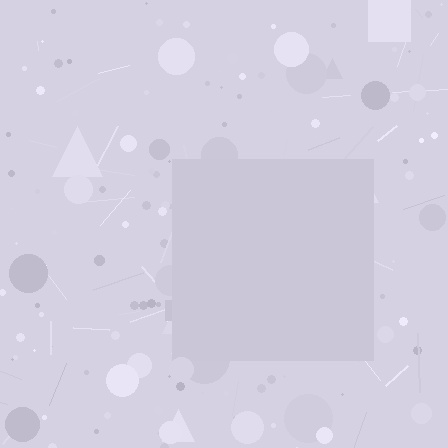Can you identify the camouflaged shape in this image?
The camouflaged shape is a square.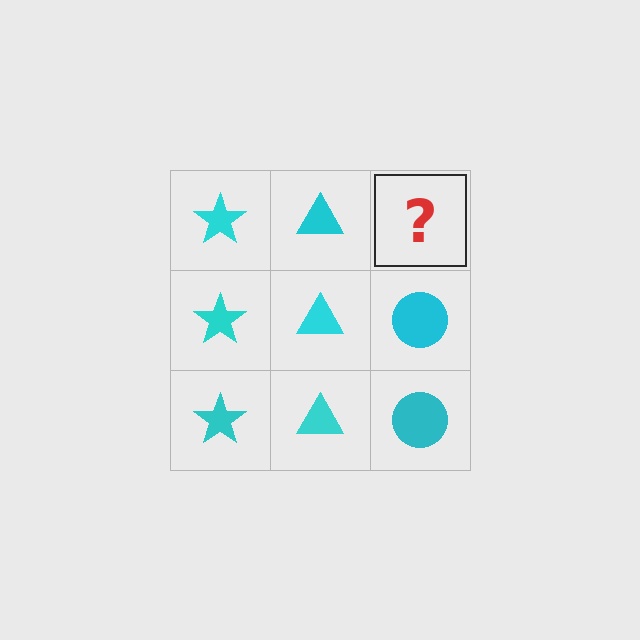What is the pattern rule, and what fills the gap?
The rule is that each column has a consistent shape. The gap should be filled with a cyan circle.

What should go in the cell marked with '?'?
The missing cell should contain a cyan circle.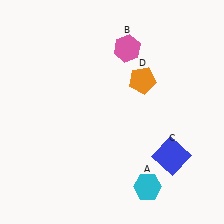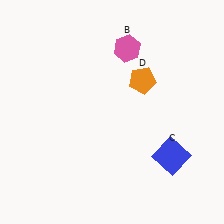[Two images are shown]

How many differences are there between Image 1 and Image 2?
There is 1 difference between the two images.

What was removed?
The cyan hexagon (A) was removed in Image 2.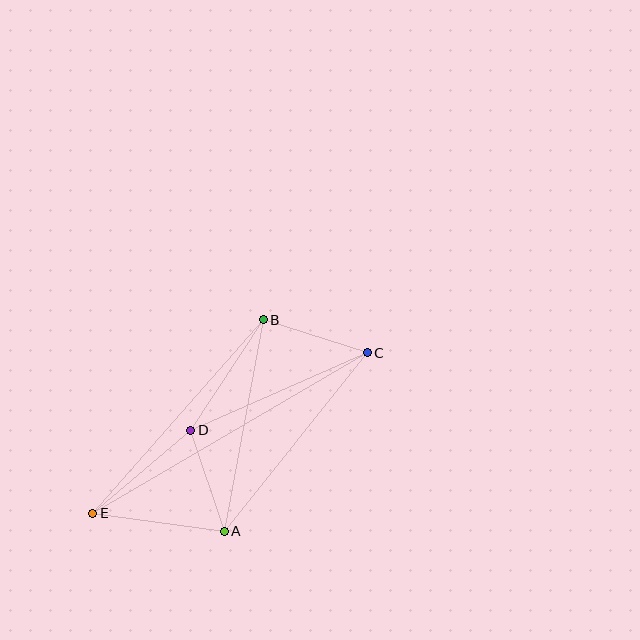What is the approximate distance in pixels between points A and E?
The distance between A and E is approximately 133 pixels.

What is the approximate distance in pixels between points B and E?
The distance between B and E is approximately 258 pixels.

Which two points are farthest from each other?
Points C and E are farthest from each other.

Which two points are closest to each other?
Points A and D are closest to each other.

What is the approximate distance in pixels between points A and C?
The distance between A and C is approximately 228 pixels.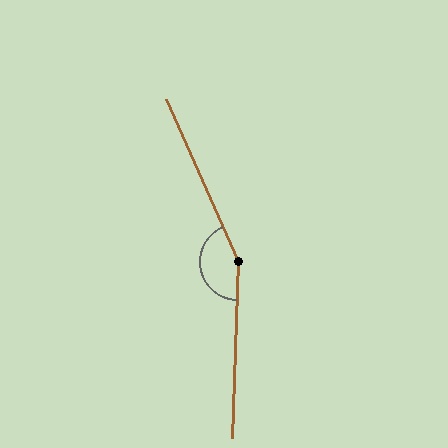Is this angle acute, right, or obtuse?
It is obtuse.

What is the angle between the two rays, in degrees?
Approximately 154 degrees.